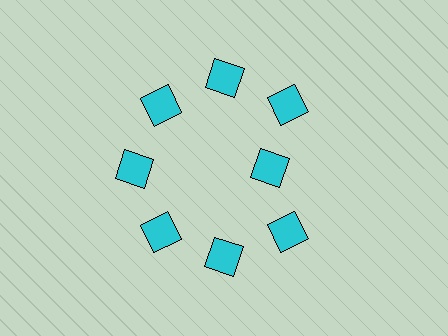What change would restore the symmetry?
The symmetry would be restored by moving it outward, back onto the ring so that all 8 diamonds sit at equal angles and equal distance from the center.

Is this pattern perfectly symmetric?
No. The 8 cyan diamonds are arranged in a ring, but one element near the 3 o'clock position is pulled inward toward the center, breaking the 8-fold rotational symmetry.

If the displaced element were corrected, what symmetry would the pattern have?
It would have 8-fold rotational symmetry — the pattern would map onto itself every 45 degrees.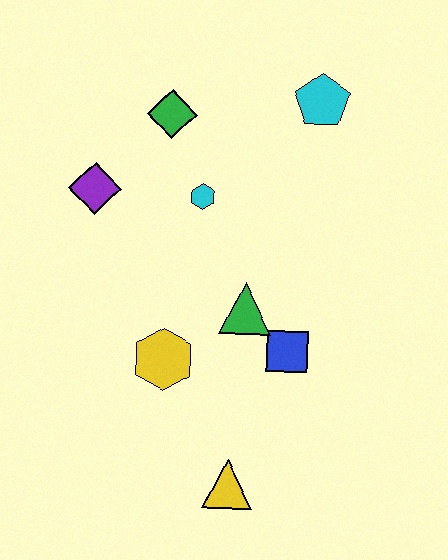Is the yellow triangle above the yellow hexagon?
No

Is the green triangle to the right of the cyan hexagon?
Yes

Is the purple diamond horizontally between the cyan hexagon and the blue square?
No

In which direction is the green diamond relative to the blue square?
The green diamond is above the blue square.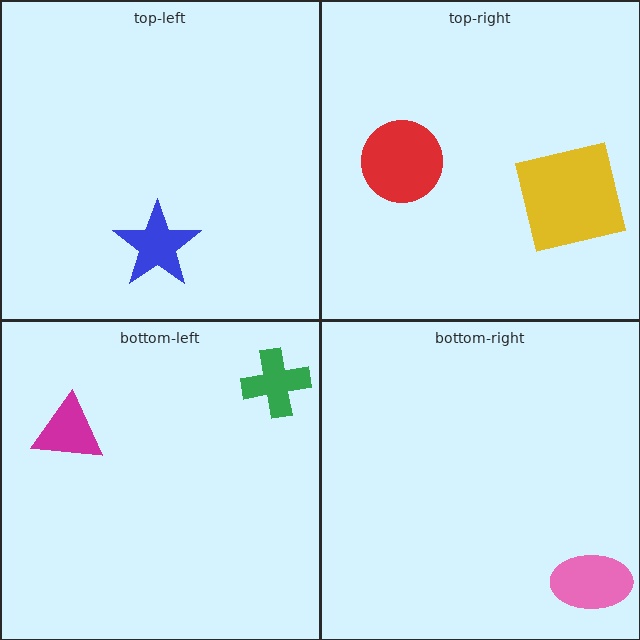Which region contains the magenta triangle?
The bottom-left region.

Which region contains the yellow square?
The top-right region.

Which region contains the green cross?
The bottom-left region.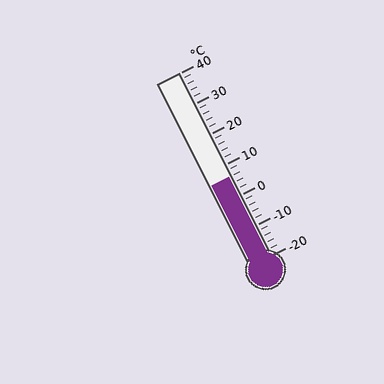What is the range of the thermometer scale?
The thermometer scale ranges from -20°C to 40°C.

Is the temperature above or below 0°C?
The temperature is above 0°C.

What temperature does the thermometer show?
The thermometer shows approximately 6°C.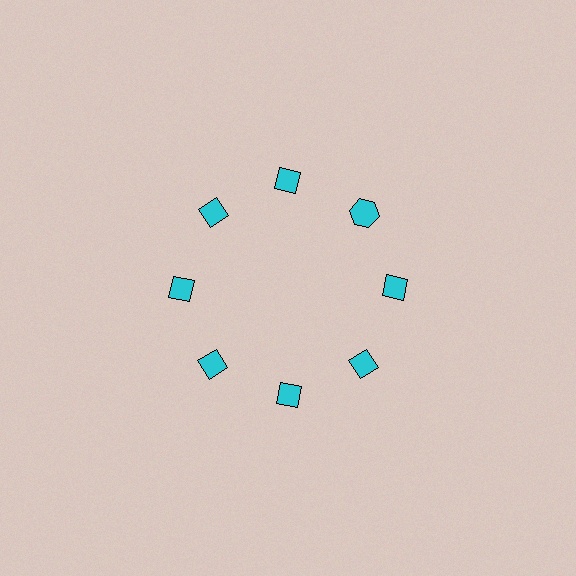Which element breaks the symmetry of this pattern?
The cyan hexagon at roughly the 2 o'clock position breaks the symmetry. All other shapes are cyan diamonds.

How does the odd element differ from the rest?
It has a different shape: hexagon instead of diamond.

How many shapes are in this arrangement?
There are 8 shapes arranged in a ring pattern.